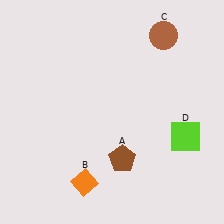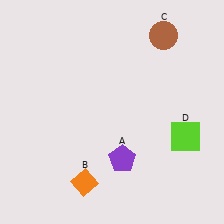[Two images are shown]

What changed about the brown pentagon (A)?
In Image 1, A is brown. In Image 2, it changed to purple.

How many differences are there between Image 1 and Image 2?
There is 1 difference between the two images.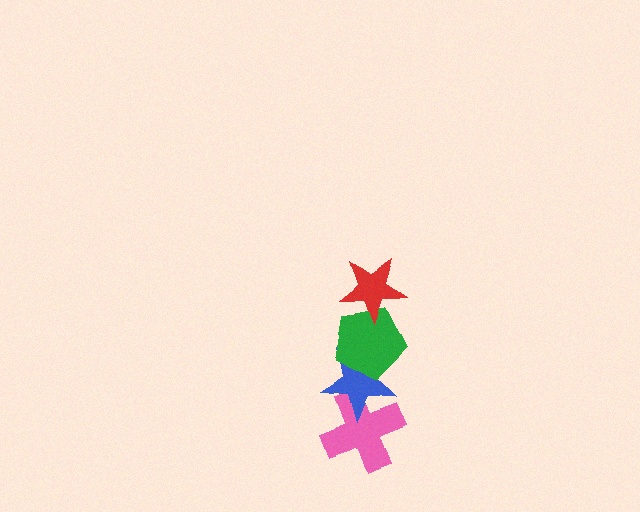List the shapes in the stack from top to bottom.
From top to bottom: the red star, the green pentagon, the blue star, the pink cross.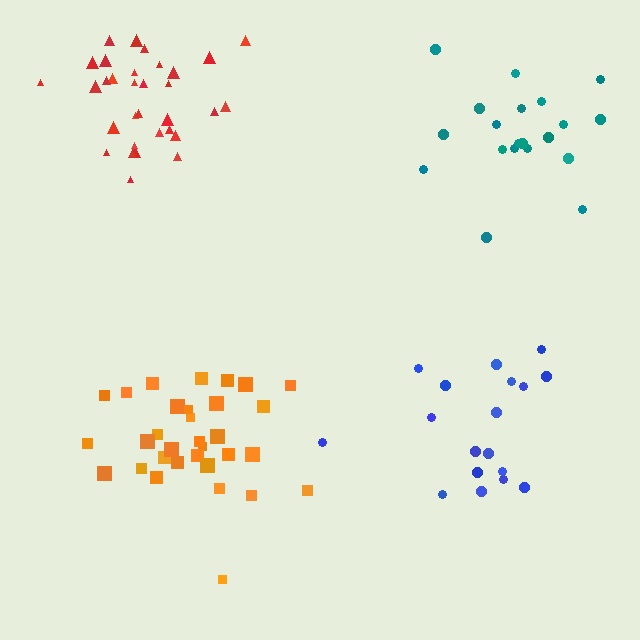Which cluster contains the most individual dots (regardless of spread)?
Red (32).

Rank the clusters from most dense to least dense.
red, orange, blue, teal.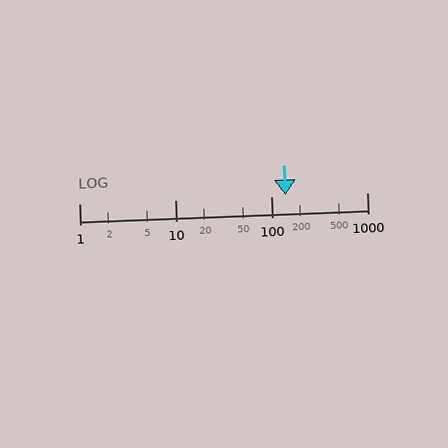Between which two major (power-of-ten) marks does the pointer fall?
The pointer is between 100 and 1000.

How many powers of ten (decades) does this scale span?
The scale spans 3 decades, from 1 to 1000.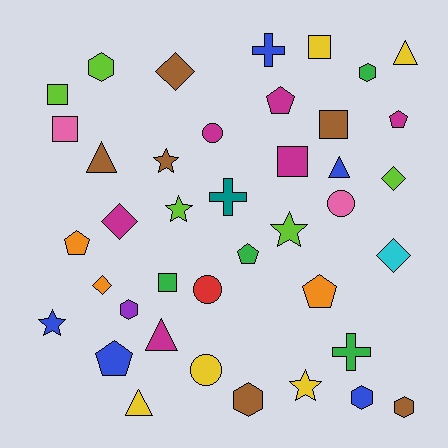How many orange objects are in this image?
There are 3 orange objects.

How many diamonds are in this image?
There are 5 diamonds.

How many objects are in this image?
There are 40 objects.